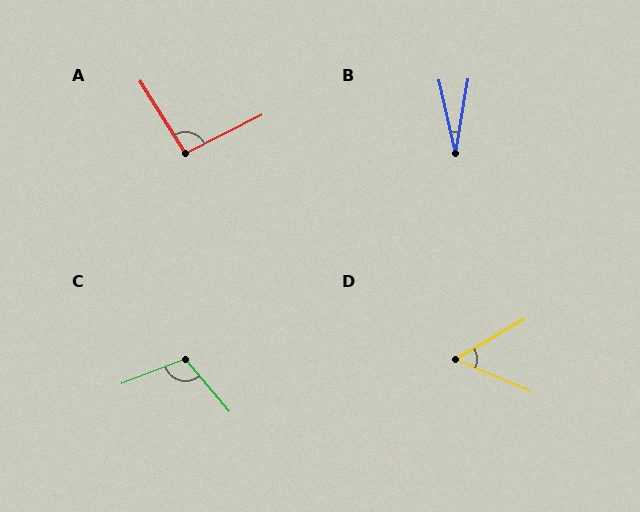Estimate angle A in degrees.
Approximately 96 degrees.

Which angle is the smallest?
B, at approximately 23 degrees.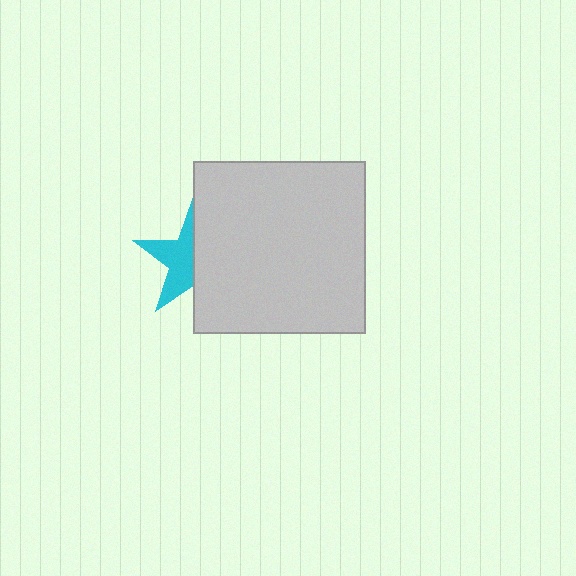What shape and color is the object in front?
The object in front is a light gray square.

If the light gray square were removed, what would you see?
You would see the complete cyan star.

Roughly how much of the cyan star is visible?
About half of it is visible (roughly 50%).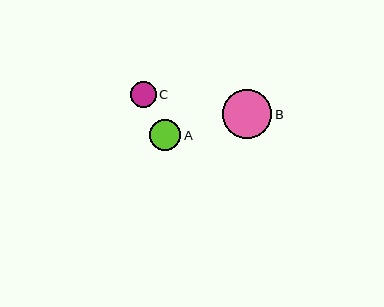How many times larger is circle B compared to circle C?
Circle B is approximately 1.9 times the size of circle C.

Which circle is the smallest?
Circle C is the smallest with a size of approximately 26 pixels.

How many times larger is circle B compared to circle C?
Circle B is approximately 1.9 times the size of circle C.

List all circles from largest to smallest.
From largest to smallest: B, A, C.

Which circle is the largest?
Circle B is the largest with a size of approximately 49 pixels.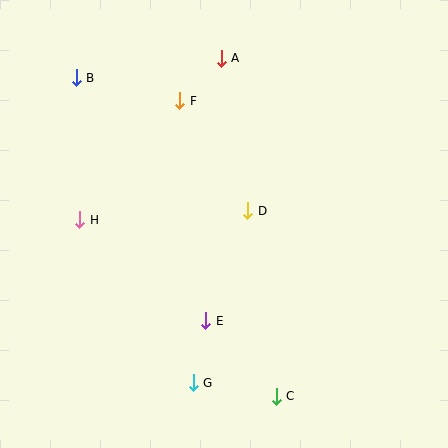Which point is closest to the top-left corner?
Point B is closest to the top-left corner.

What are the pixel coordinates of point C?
Point C is at (276, 396).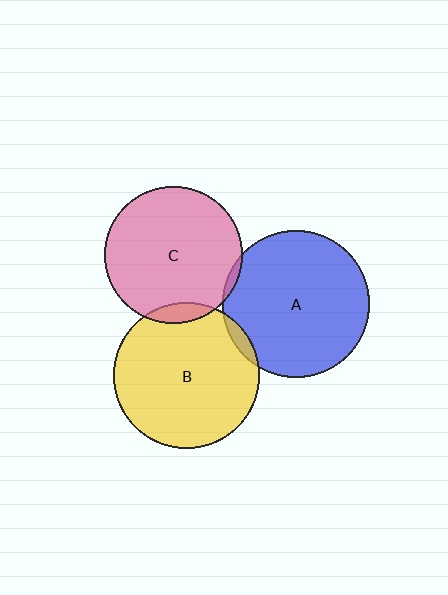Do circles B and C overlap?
Yes.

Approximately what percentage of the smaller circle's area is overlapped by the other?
Approximately 5%.